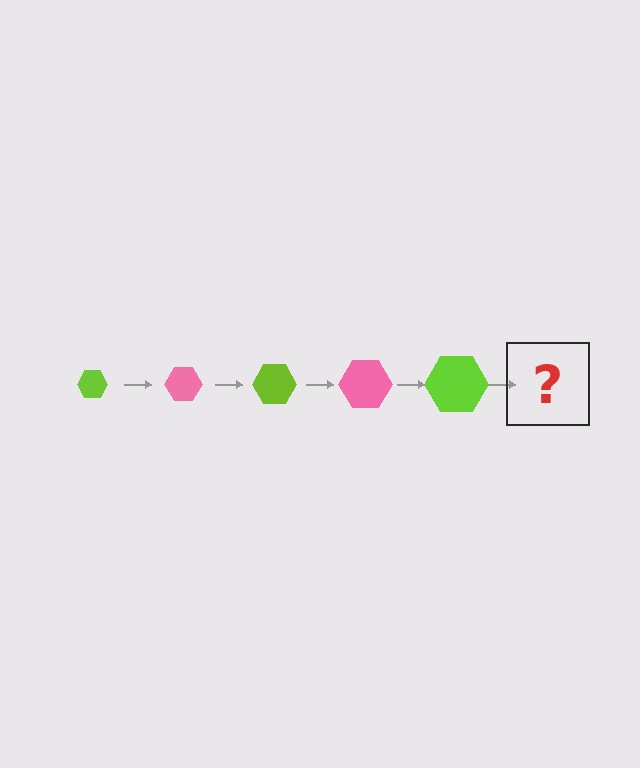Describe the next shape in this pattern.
It should be a pink hexagon, larger than the previous one.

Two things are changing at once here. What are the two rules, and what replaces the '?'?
The two rules are that the hexagon grows larger each step and the color cycles through lime and pink. The '?' should be a pink hexagon, larger than the previous one.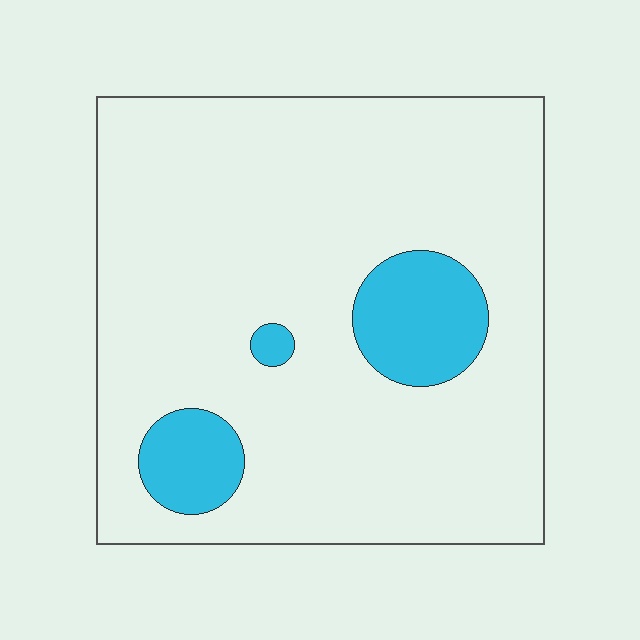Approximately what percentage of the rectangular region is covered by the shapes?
Approximately 15%.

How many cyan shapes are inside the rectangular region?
3.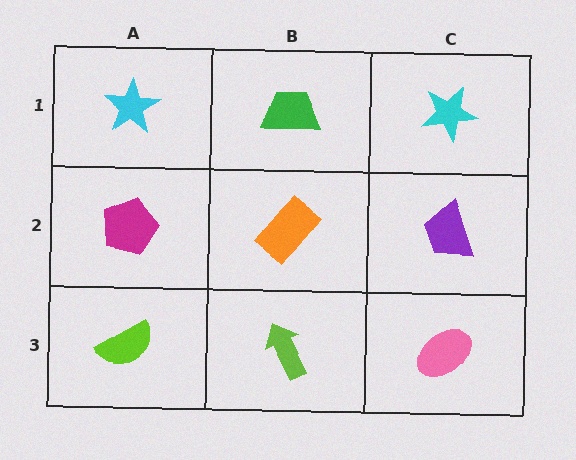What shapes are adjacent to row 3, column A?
A magenta pentagon (row 2, column A), a lime arrow (row 3, column B).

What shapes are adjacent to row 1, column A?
A magenta pentagon (row 2, column A), a green trapezoid (row 1, column B).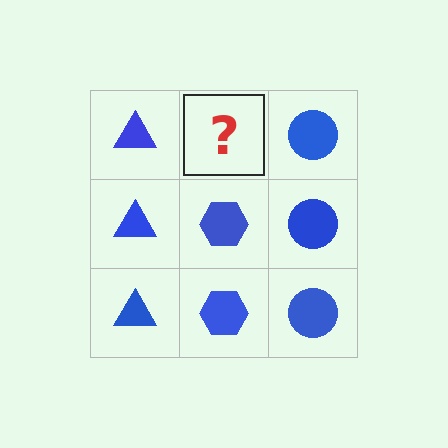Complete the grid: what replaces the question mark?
The question mark should be replaced with a blue hexagon.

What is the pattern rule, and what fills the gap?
The rule is that each column has a consistent shape. The gap should be filled with a blue hexagon.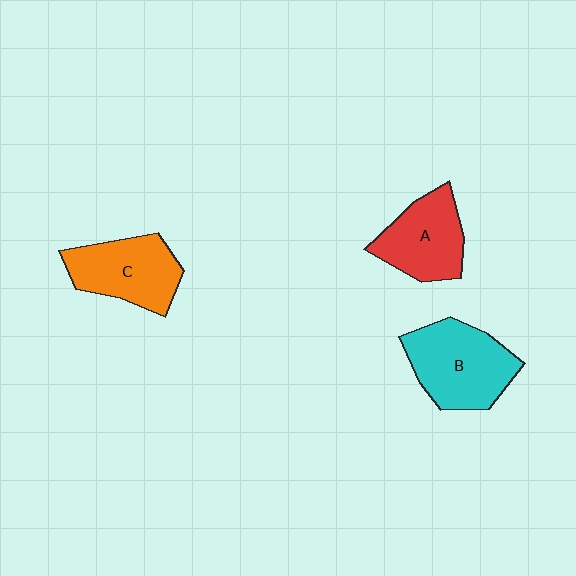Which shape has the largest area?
Shape B (cyan).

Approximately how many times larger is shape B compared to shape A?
Approximately 1.3 times.